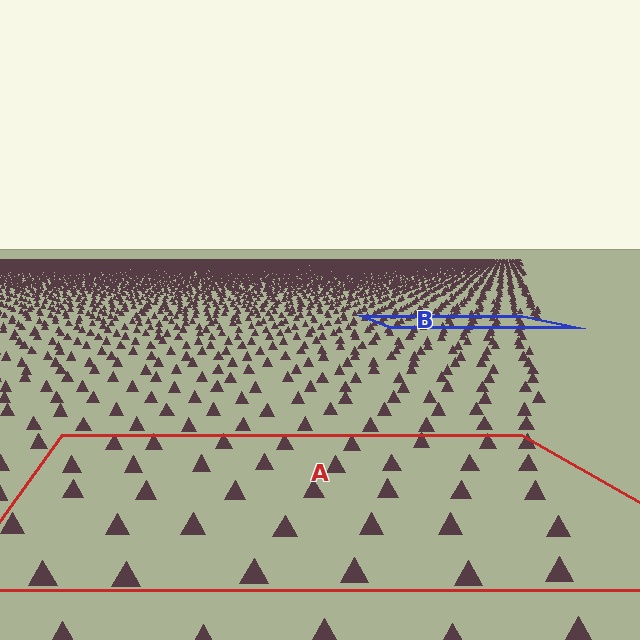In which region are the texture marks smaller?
The texture marks are smaller in region B, because it is farther away.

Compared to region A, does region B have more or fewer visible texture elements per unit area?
Region B has more texture elements per unit area — they are packed more densely because it is farther away.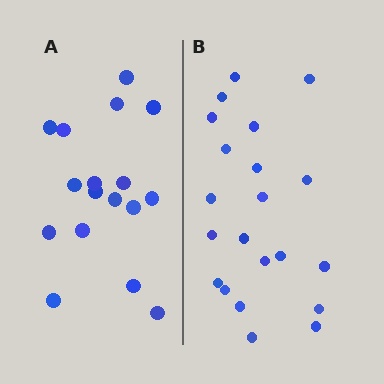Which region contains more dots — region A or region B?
Region B (the right region) has more dots.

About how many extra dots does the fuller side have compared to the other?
Region B has about 4 more dots than region A.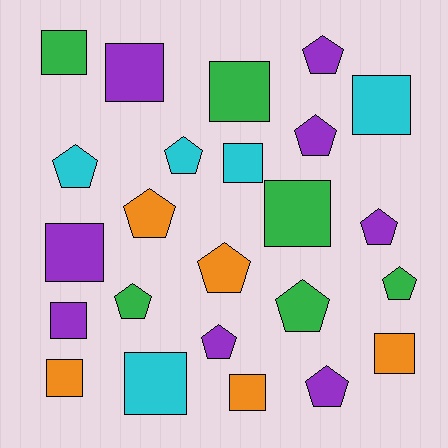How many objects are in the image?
There are 24 objects.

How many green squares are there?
There are 3 green squares.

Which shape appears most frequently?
Square, with 12 objects.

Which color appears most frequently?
Purple, with 8 objects.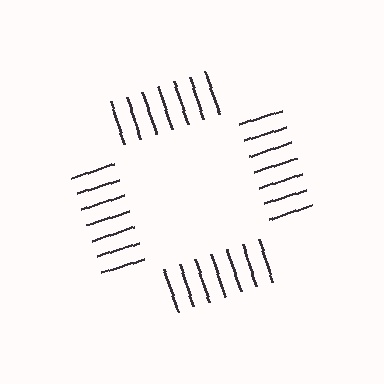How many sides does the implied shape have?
4 sides — the line-ends trace a square.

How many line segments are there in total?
28 — 7 along each of the 4 edges.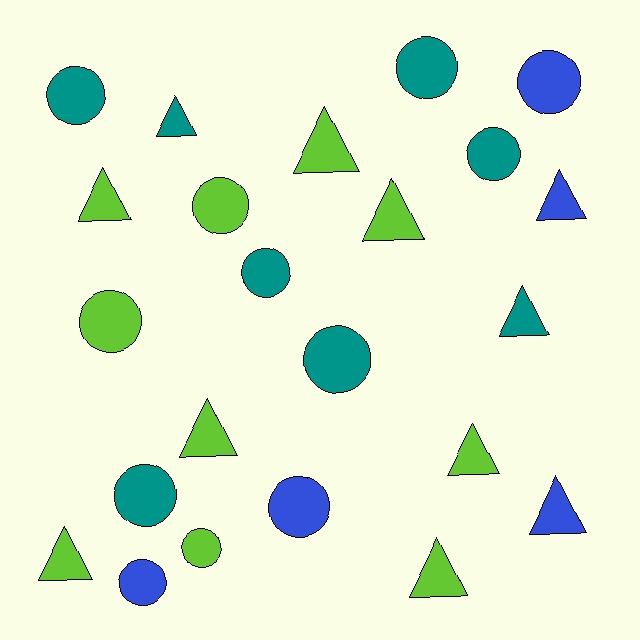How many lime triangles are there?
There are 7 lime triangles.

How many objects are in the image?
There are 23 objects.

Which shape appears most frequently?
Circle, with 12 objects.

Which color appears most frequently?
Lime, with 10 objects.